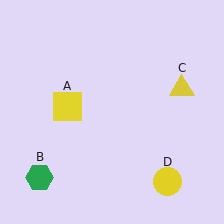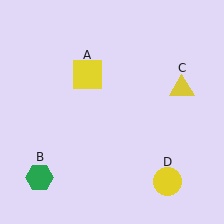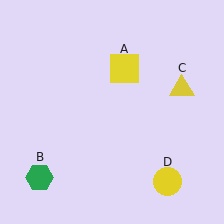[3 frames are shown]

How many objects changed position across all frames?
1 object changed position: yellow square (object A).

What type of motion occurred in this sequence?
The yellow square (object A) rotated clockwise around the center of the scene.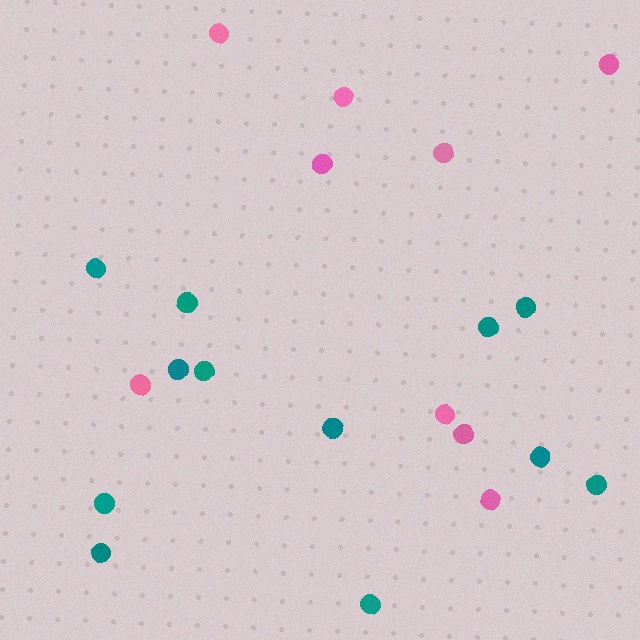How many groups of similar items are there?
There are 2 groups: one group of pink circles (9) and one group of teal circles (12).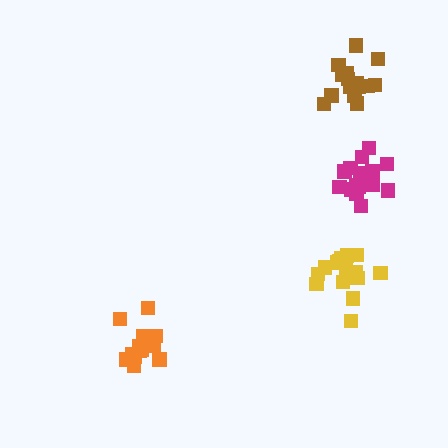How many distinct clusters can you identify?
There are 4 distinct clusters.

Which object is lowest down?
The orange cluster is bottommost.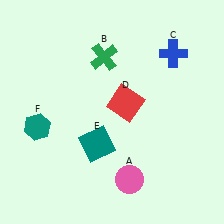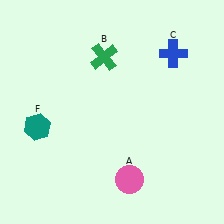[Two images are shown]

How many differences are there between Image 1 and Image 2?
There are 2 differences between the two images.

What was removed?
The teal square (E), the red square (D) were removed in Image 2.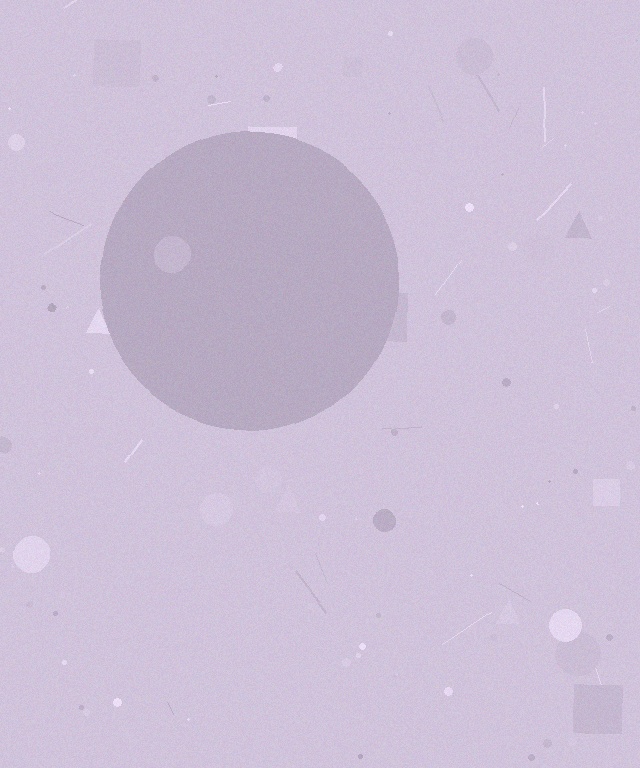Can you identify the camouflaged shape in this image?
The camouflaged shape is a circle.